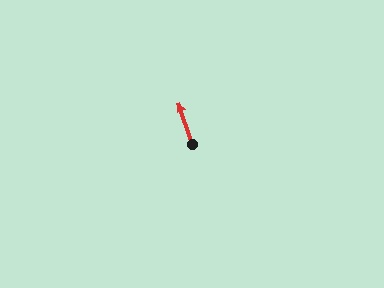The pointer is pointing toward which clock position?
Roughly 11 o'clock.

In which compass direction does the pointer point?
North.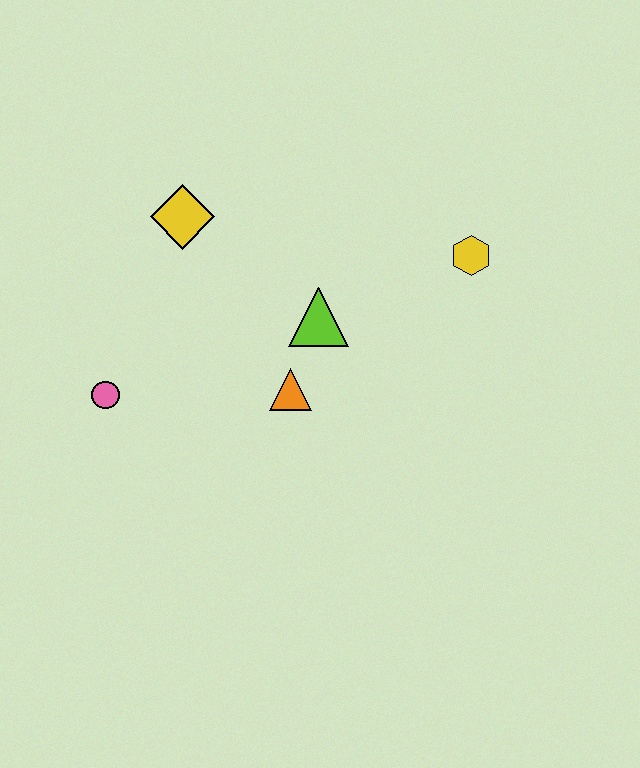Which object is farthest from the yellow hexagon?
The pink circle is farthest from the yellow hexagon.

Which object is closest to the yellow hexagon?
The lime triangle is closest to the yellow hexagon.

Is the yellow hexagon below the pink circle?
No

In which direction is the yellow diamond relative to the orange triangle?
The yellow diamond is above the orange triangle.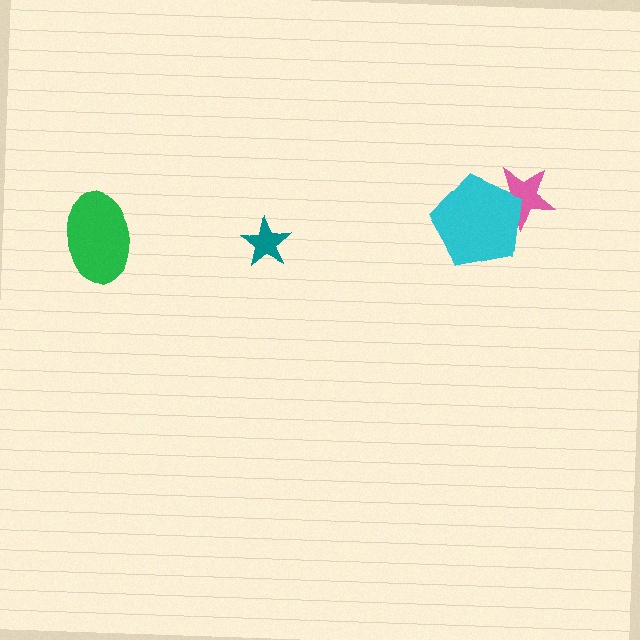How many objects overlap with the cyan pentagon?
1 object overlaps with the cyan pentagon.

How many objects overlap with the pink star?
1 object overlaps with the pink star.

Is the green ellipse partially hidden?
No, no other shape covers it.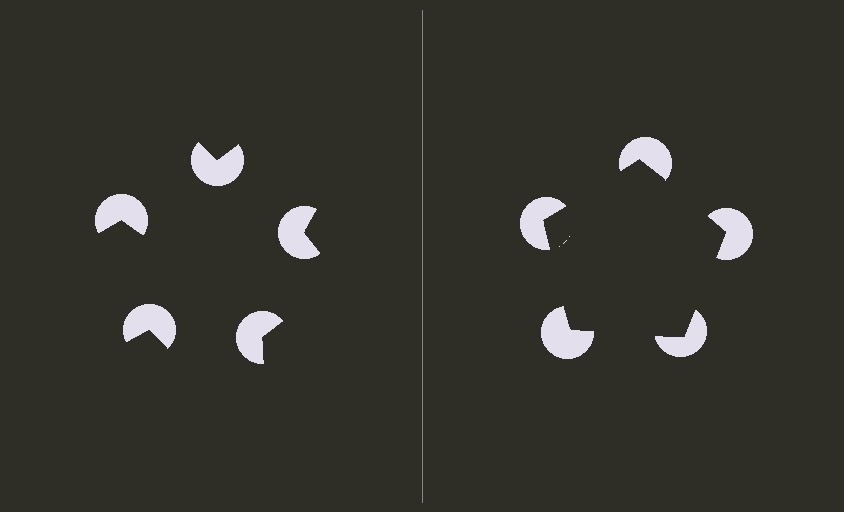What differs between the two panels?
The pac-man discs are positioned identically on both sides; only the wedge orientations differ. On the right they align to a pentagon; on the left they are misaligned.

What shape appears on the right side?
An illusory pentagon.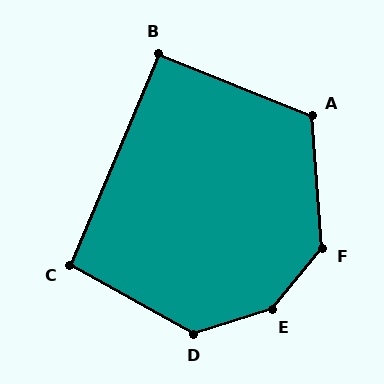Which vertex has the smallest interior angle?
B, at approximately 91 degrees.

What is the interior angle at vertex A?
Approximately 116 degrees (obtuse).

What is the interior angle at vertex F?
Approximately 136 degrees (obtuse).